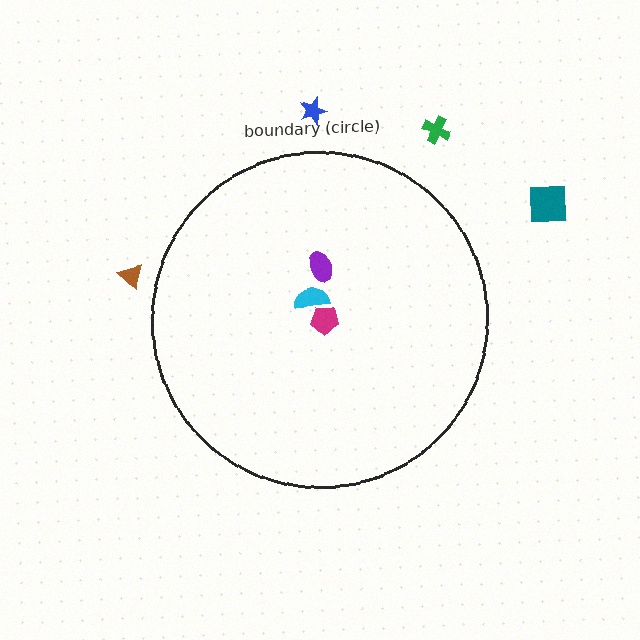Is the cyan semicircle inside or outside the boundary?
Inside.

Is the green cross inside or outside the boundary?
Outside.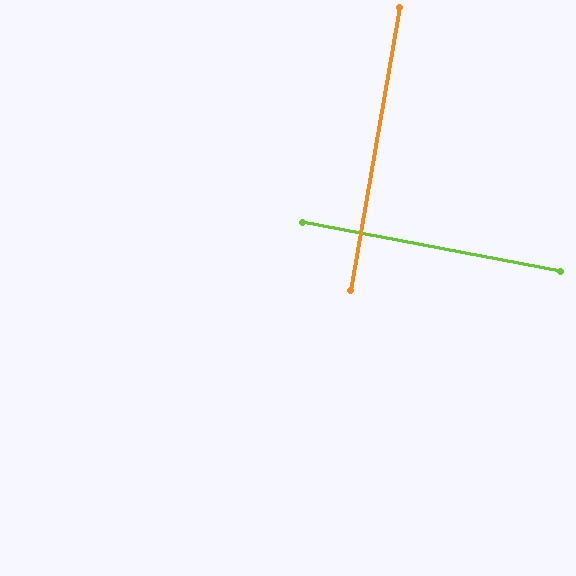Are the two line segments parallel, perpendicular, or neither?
Perpendicular — they meet at approximately 89°.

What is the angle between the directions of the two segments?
Approximately 89 degrees.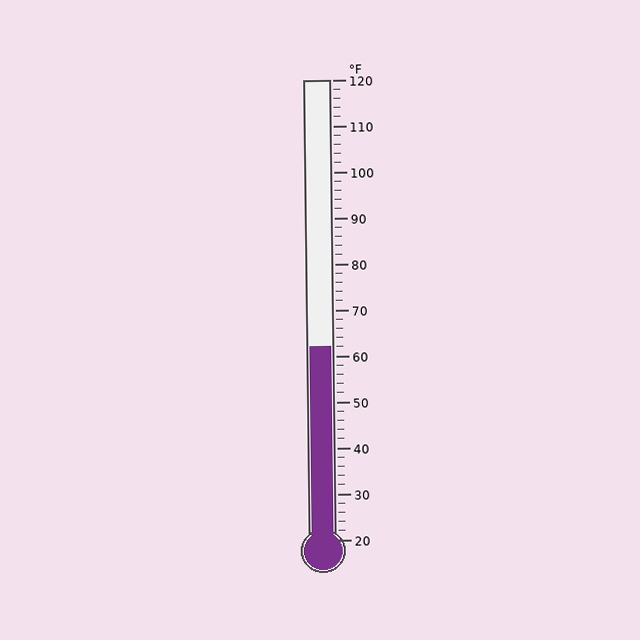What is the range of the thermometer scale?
The thermometer scale ranges from 20°F to 120°F.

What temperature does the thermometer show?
The thermometer shows approximately 62°F.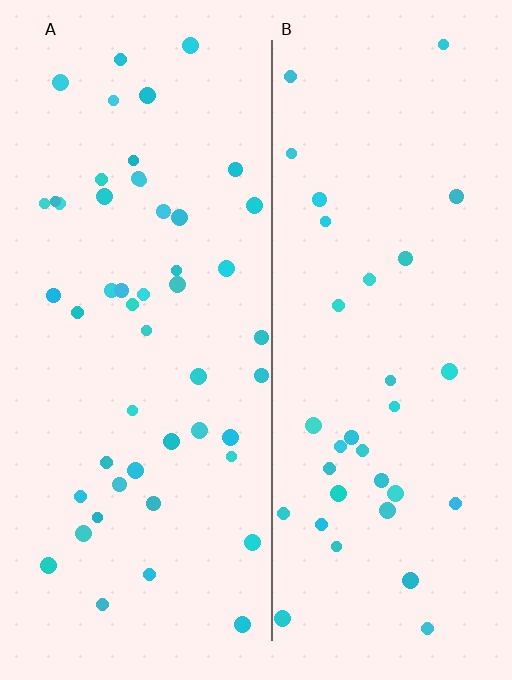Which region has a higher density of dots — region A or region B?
A (the left).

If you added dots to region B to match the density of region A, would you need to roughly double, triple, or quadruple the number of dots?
Approximately double.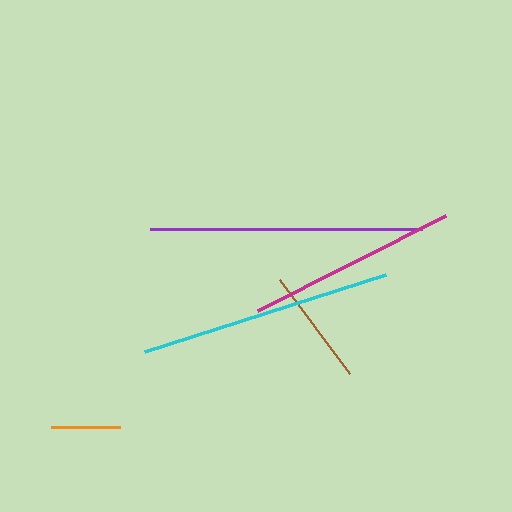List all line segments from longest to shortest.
From longest to shortest: purple, cyan, magenta, brown, orange.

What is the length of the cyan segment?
The cyan segment is approximately 254 pixels long.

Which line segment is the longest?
The purple line is the longest at approximately 273 pixels.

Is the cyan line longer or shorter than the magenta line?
The cyan line is longer than the magenta line.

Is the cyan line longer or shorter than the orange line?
The cyan line is longer than the orange line.